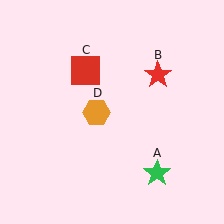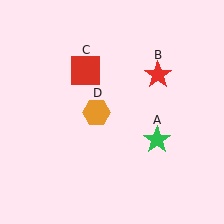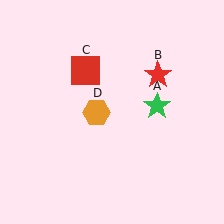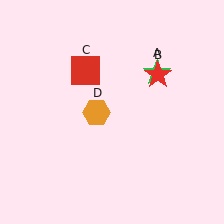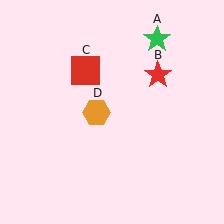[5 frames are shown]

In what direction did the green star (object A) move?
The green star (object A) moved up.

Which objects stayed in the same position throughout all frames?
Red star (object B) and red square (object C) and orange hexagon (object D) remained stationary.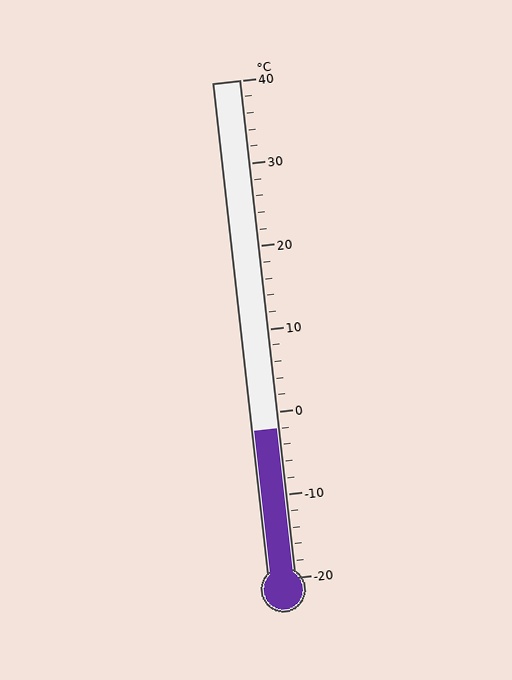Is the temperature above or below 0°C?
The temperature is below 0°C.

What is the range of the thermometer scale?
The thermometer scale ranges from -20°C to 40°C.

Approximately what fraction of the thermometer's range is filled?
The thermometer is filled to approximately 30% of its range.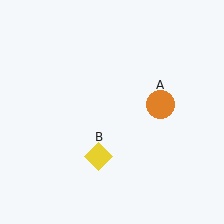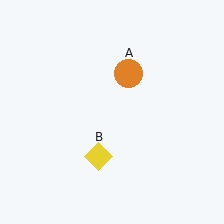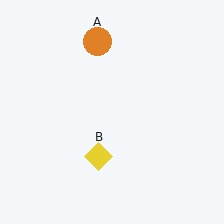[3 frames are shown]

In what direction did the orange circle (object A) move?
The orange circle (object A) moved up and to the left.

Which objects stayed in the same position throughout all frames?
Yellow diamond (object B) remained stationary.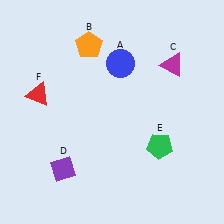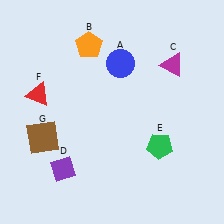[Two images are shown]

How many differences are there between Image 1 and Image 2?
There is 1 difference between the two images.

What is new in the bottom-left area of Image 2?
A brown square (G) was added in the bottom-left area of Image 2.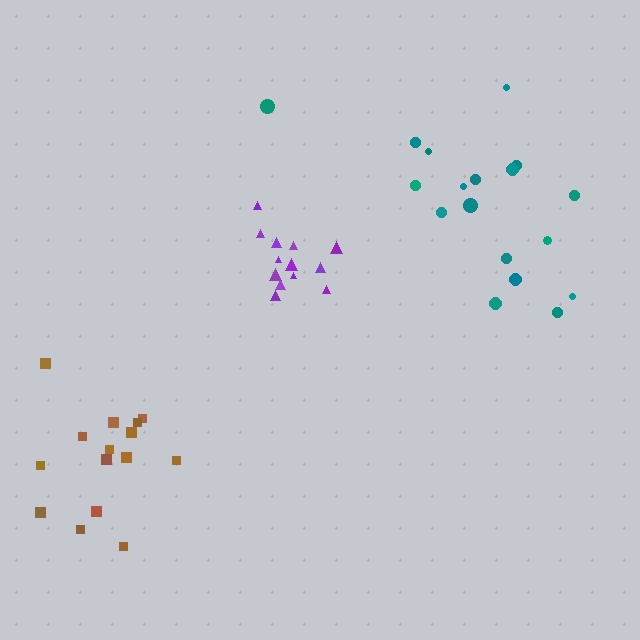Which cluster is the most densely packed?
Purple.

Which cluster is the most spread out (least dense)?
Teal.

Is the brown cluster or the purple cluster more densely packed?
Purple.